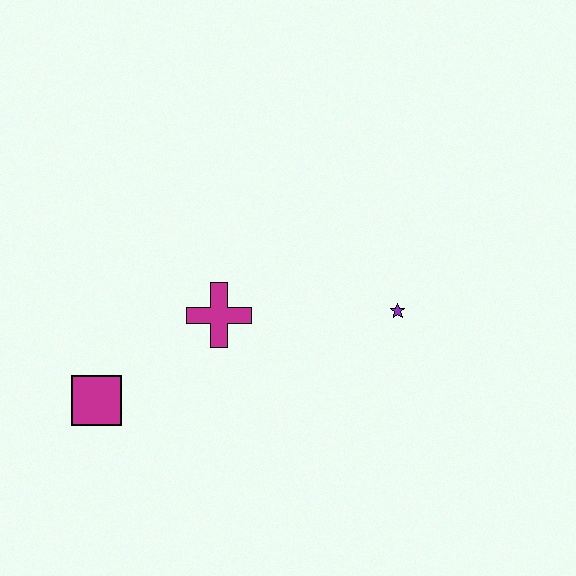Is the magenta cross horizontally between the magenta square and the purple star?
Yes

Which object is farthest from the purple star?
The magenta square is farthest from the purple star.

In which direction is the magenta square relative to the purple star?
The magenta square is to the left of the purple star.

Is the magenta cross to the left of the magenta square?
No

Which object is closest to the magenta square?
The magenta cross is closest to the magenta square.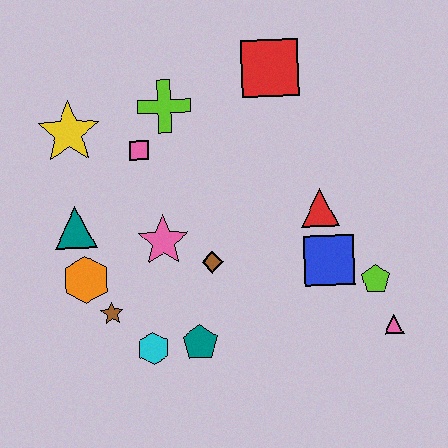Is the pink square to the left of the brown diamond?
Yes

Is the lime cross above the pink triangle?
Yes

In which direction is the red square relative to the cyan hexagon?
The red square is above the cyan hexagon.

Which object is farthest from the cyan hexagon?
The red square is farthest from the cyan hexagon.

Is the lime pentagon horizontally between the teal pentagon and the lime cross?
No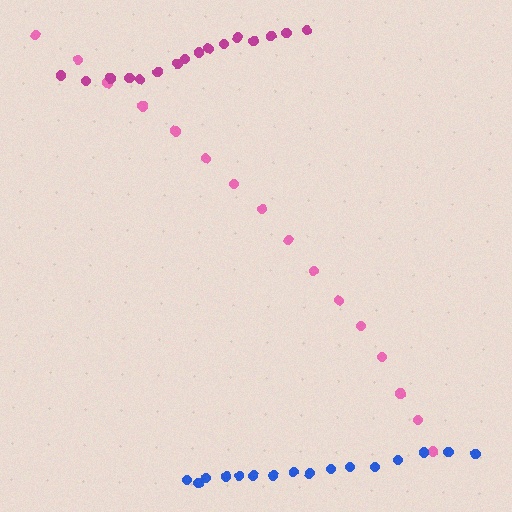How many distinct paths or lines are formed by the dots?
There are 3 distinct paths.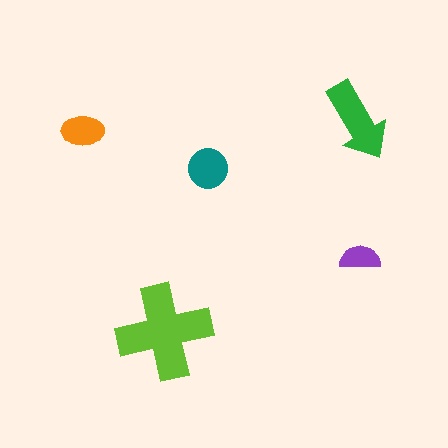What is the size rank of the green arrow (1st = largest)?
2nd.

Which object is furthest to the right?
The purple semicircle is rightmost.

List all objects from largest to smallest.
The lime cross, the green arrow, the teal circle, the orange ellipse, the purple semicircle.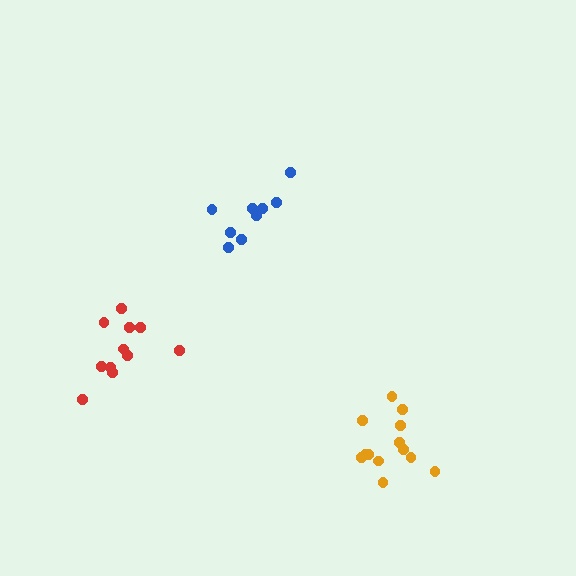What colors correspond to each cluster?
The clusters are colored: blue, orange, red.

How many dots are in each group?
Group 1: 9 dots, Group 2: 13 dots, Group 3: 11 dots (33 total).